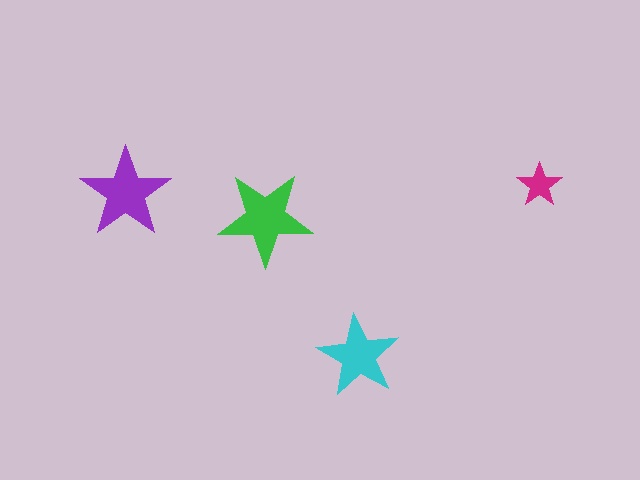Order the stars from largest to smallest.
the green one, the purple one, the cyan one, the magenta one.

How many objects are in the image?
There are 4 objects in the image.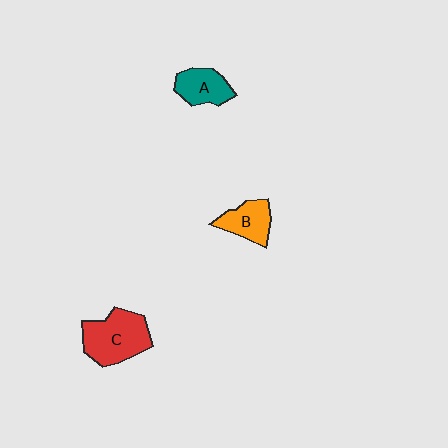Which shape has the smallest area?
Shape B (orange).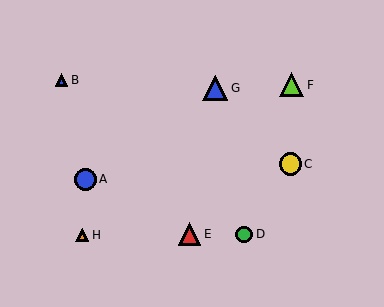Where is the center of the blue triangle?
The center of the blue triangle is at (215, 88).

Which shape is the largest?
The blue triangle (labeled G) is the largest.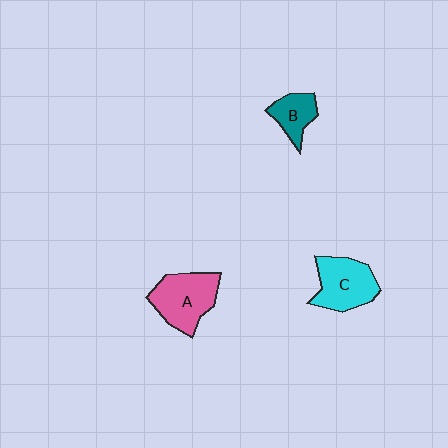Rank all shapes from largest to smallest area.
From largest to smallest: A (pink), C (cyan), B (teal).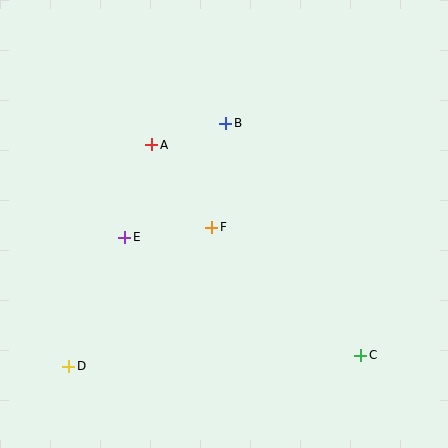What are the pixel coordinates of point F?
Point F is at (212, 227).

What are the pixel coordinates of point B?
Point B is at (226, 123).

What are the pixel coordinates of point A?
Point A is at (152, 145).